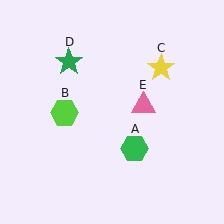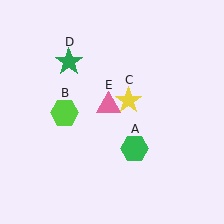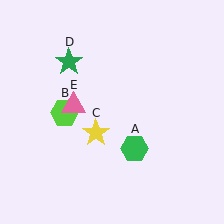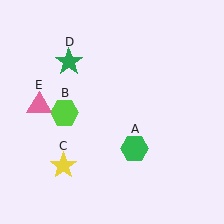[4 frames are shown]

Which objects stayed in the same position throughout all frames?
Green hexagon (object A) and lime hexagon (object B) and green star (object D) remained stationary.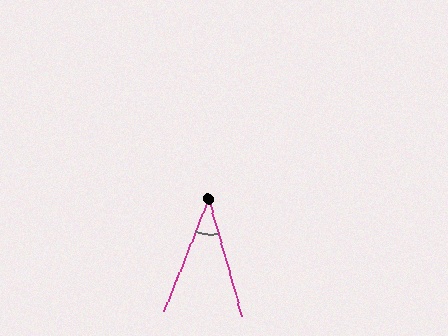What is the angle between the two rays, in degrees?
Approximately 37 degrees.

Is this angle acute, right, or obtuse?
It is acute.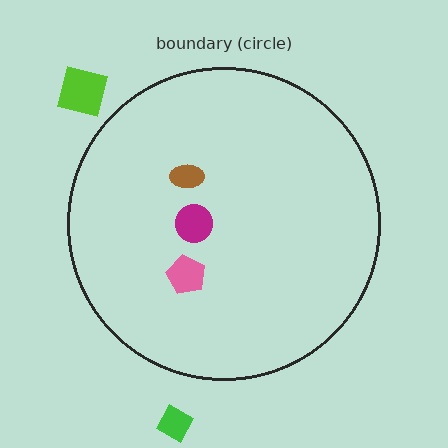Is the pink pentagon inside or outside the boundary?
Inside.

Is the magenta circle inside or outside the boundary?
Inside.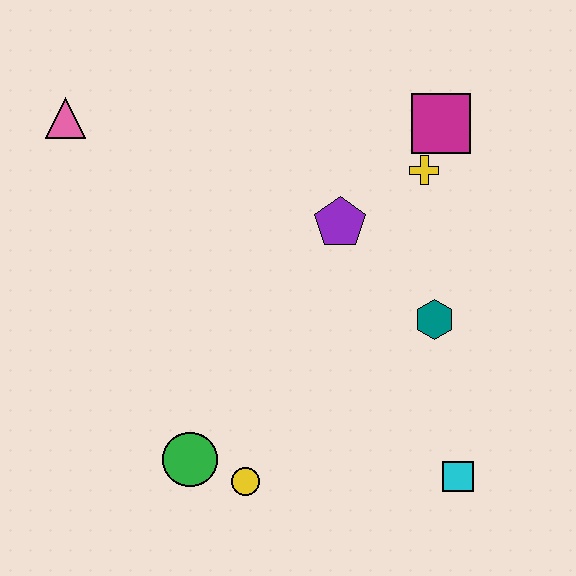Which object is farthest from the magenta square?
The green circle is farthest from the magenta square.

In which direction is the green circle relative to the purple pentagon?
The green circle is below the purple pentagon.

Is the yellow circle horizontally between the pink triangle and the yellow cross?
Yes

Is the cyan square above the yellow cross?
No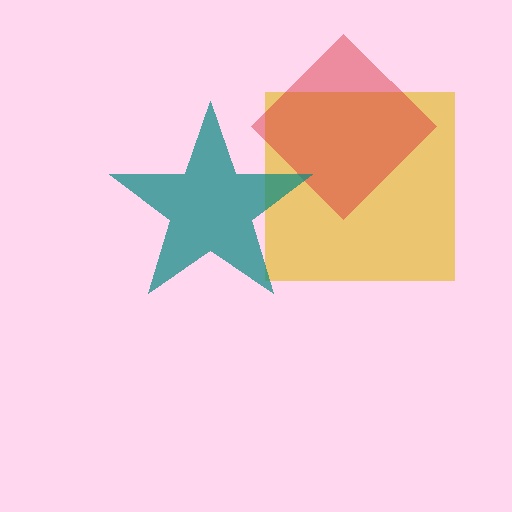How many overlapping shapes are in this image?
There are 3 overlapping shapes in the image.